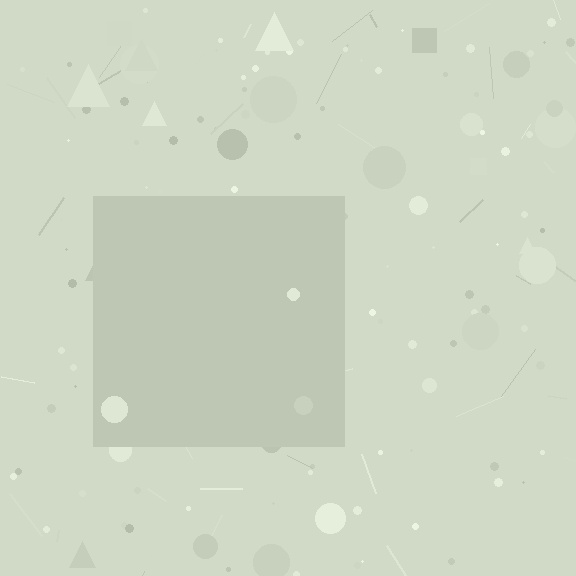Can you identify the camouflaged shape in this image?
The camouflaged shape is a square.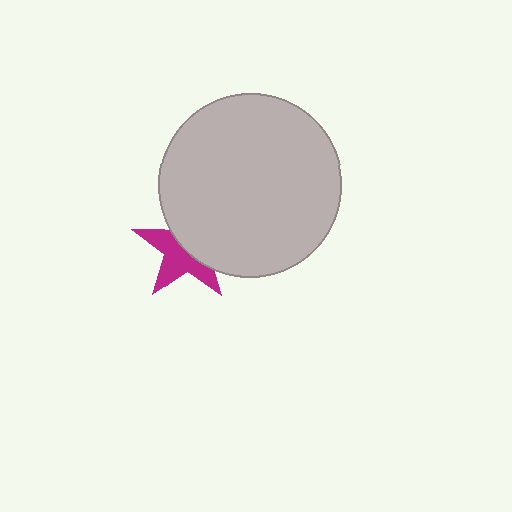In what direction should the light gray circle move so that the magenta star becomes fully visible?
The light gray circle should move toward the upper-right. That is the shortest direction to clear the overlap and leave the magenta star fully visible.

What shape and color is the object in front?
The object in front is a light gray circle.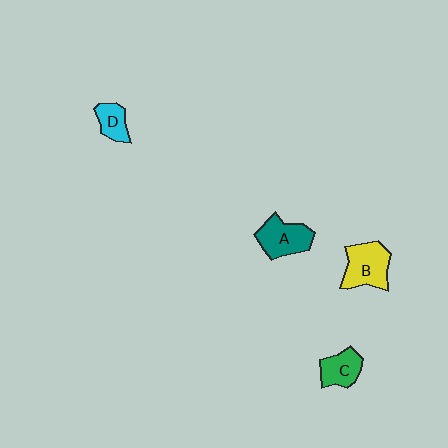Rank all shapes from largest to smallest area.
From largest to smallest: B (yellow), A (teal), C (green), D (cyan).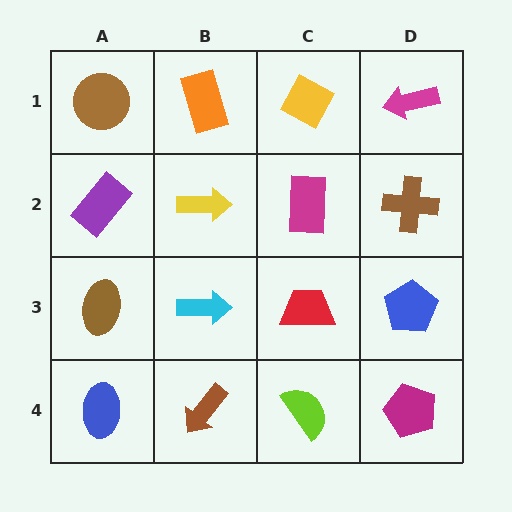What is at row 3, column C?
A red trapezoid.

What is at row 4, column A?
A blue ellipse.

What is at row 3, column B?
A cyan arrow.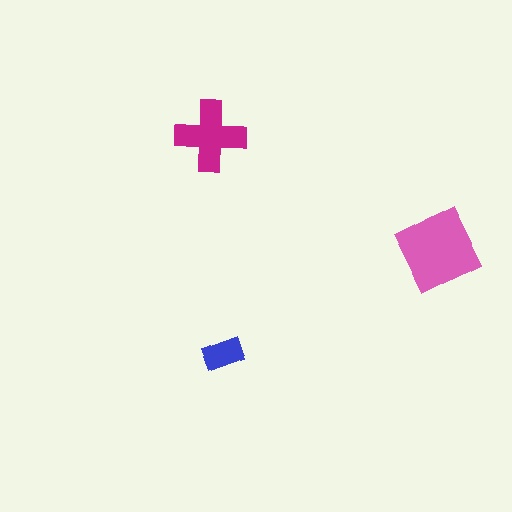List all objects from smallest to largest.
The blue rectangle, the magenta cross, the pink diamond.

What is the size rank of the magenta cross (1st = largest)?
2nd.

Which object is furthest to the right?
The pink diamond is rightmost.